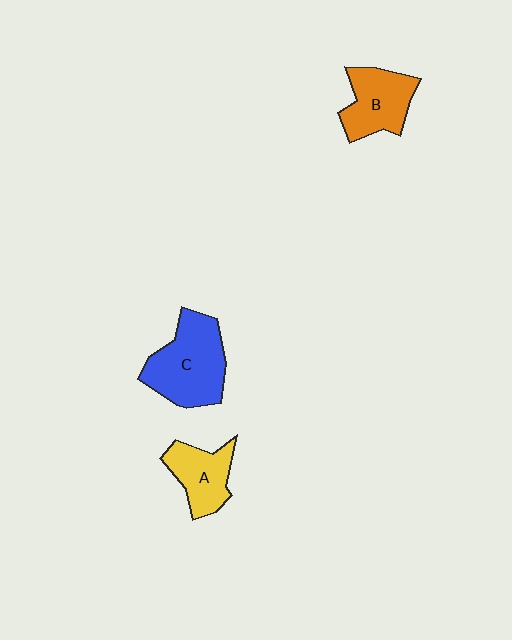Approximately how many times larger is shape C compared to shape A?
Approximately 1.6 times.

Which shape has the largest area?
Shape C (blue).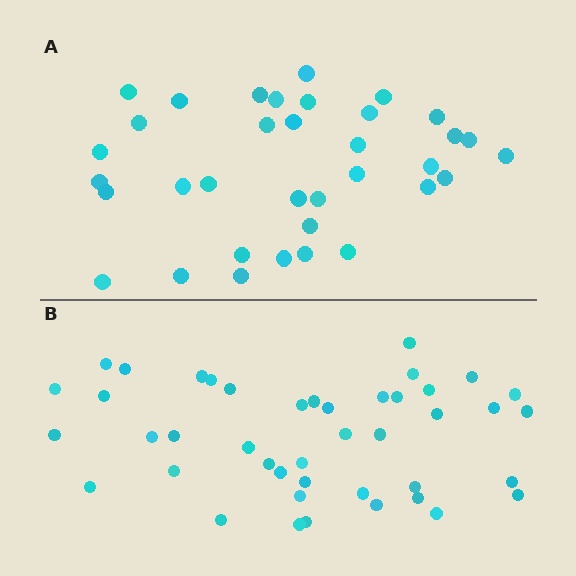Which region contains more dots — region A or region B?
Region B (the bottom region) has more dots.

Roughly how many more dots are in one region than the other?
Region B has roughly 8 or so more dots than region A.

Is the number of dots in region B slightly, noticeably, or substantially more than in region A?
Region B has only slightly more — the two regions are fairly close. The ratio is roughly 1.2 to 1.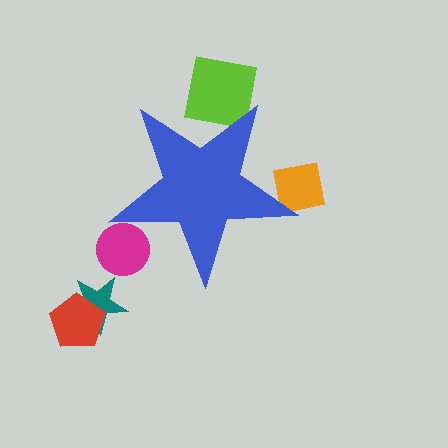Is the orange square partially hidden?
Yes, the orange square is partially hidden behind the blue star.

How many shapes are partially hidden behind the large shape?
3 shapes are partially hidden.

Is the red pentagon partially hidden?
No, the red pentagon is fully visible.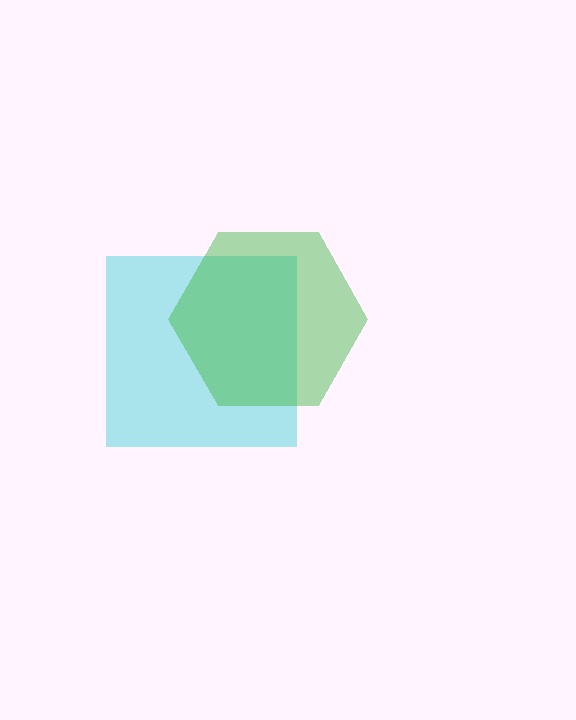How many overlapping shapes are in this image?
There are 2 overlapping shapes in the image.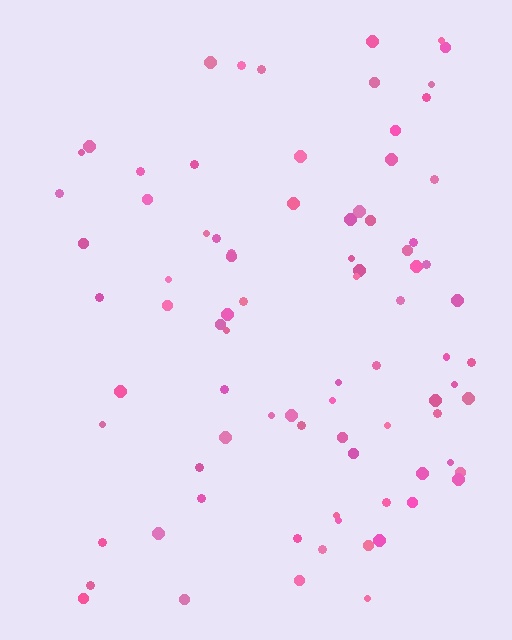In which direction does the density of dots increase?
From left to right, with the right side densest.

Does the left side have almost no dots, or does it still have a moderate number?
Still a moderate number, just noticeably fewer than the right.